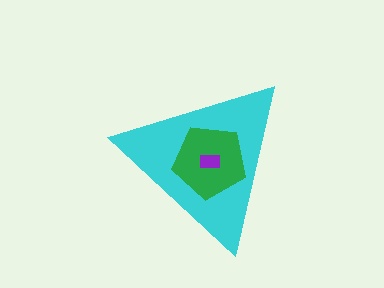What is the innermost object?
The purple rectangle.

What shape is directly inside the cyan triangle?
The green pentagon.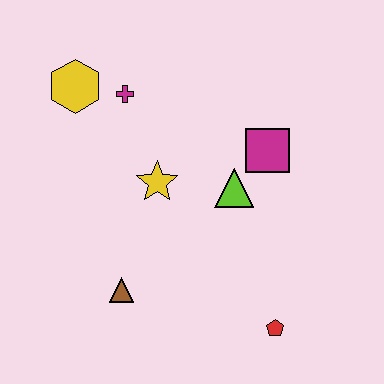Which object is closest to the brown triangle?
The yellow star is closest to the brown triangle.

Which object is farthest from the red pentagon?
The yellow hexagon is farthest from the red pentagon.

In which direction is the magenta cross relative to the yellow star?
The magenta cross is above the yellow star.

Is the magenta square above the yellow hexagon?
No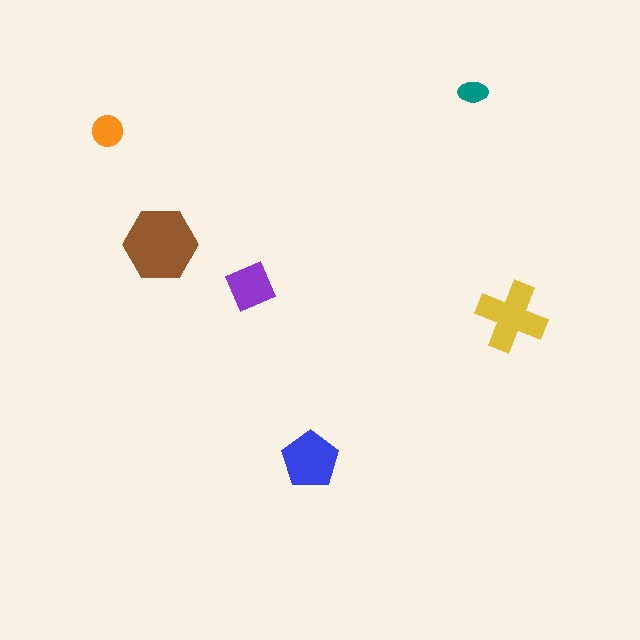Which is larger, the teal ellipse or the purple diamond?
The purple diamond.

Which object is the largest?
The brown hexagon.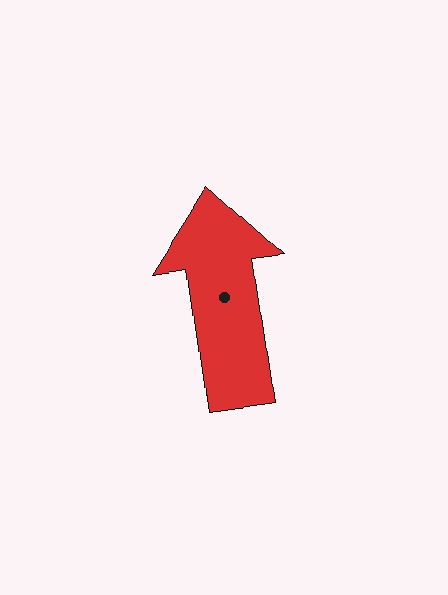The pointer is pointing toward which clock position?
Roughly 12 o'clock.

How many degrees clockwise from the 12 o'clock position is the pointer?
Approximately 352 degrees.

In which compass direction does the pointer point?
North.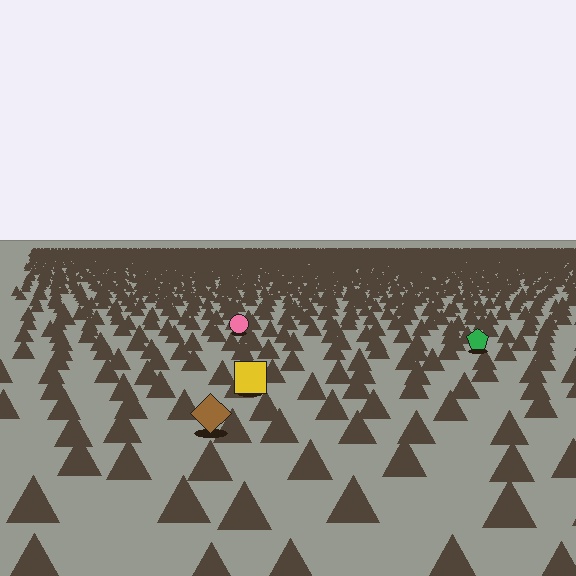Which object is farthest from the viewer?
The pink circle is farthest from the viewer. It appears smaller and the ground texture around it is denser.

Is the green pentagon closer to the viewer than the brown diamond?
No. The brown diamond is closer — you can tell from the texture gradient: the ground texture is coarser near it.